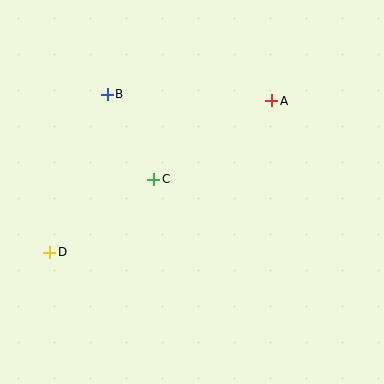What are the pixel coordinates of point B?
Point B is at (107, 94).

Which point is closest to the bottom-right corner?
Point A is closest to the bottom-right corner.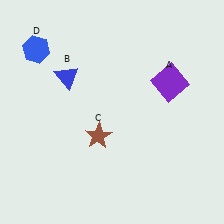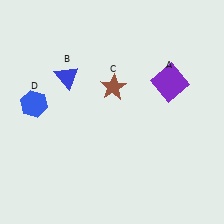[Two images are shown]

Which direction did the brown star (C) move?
The brown star (C) moved up.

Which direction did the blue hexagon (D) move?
The blue hexagon (D) moved down.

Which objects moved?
The objects that moved are: the brown star (C), the blue hexagon (D).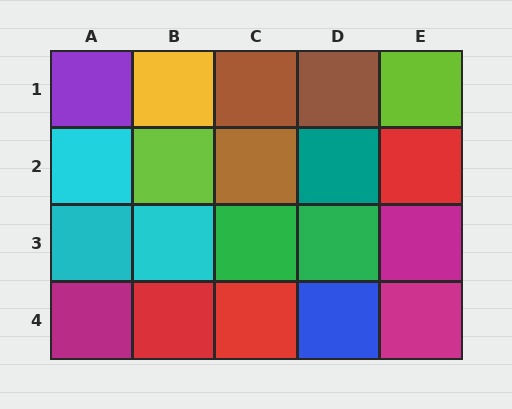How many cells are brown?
3 cells are brown.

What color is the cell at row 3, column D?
Green.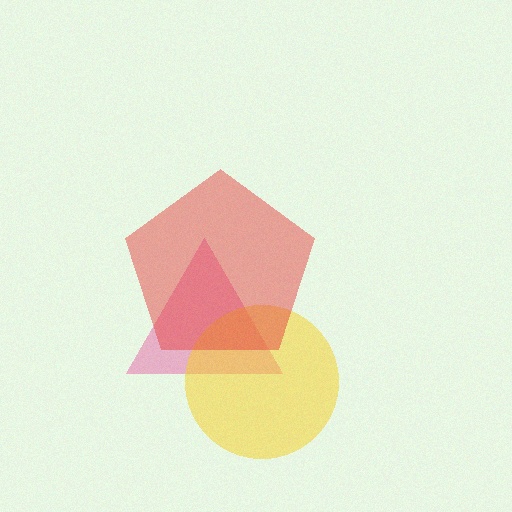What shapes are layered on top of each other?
The layered shapes are: a pink triangle, a yellow circle, a red pentagon.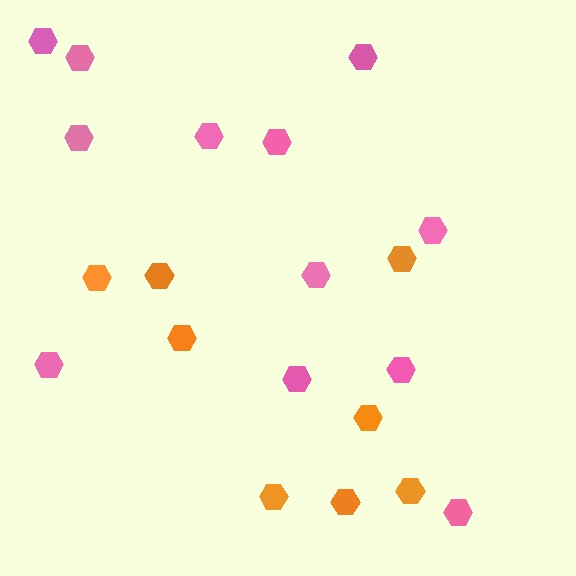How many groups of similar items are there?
There are 2 groups: one group of orange hexagons (8) and one group of pink hexagons (12).